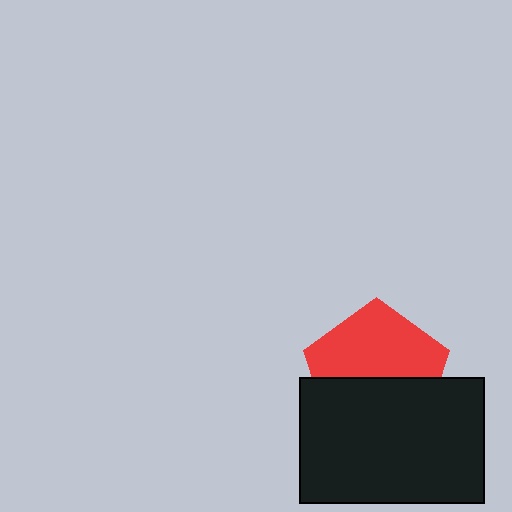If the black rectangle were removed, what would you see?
You would see the complete red pentagon.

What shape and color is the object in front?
The object in front is a black rectangle.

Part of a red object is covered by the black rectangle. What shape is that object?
It is a pentagon.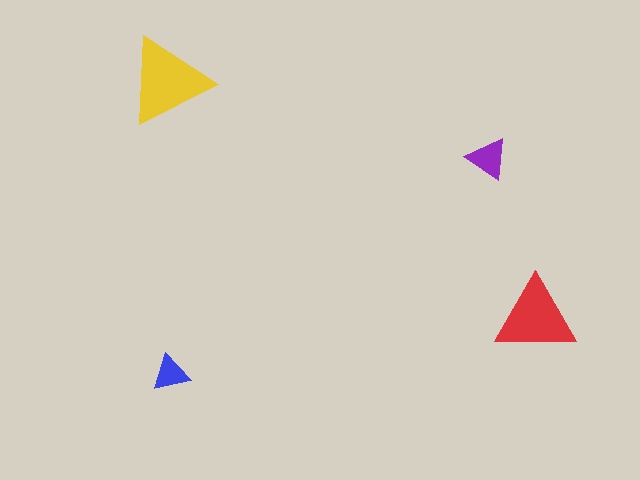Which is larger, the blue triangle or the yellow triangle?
The yellow one.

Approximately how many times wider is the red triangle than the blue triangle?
About 2 times wider.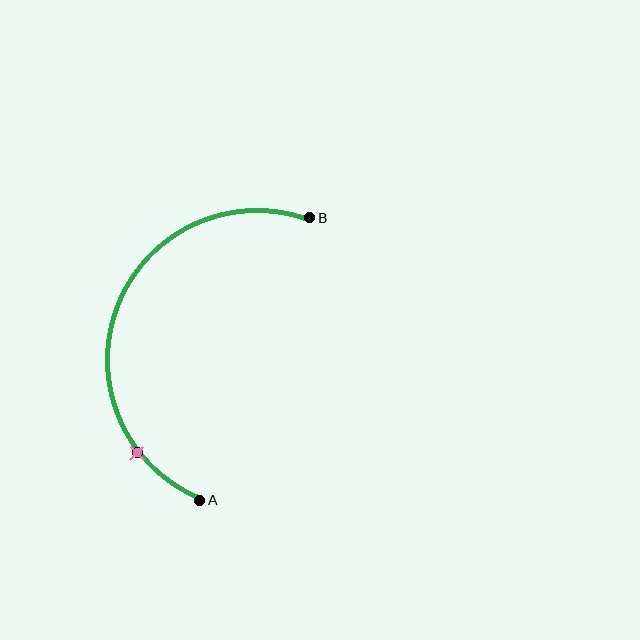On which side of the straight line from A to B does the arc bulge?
The arc bulges to the left of the straight line connecting A and B.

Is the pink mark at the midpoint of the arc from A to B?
No. The pink mark lies on the arc but is closer to endpoint A. The arc midpoint would be at the point on the curve equidistant along the arc from both A and B.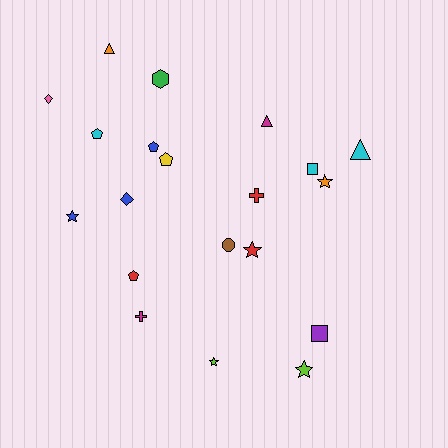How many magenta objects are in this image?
There are 2 magenta objects.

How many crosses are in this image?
There are 2 crosses.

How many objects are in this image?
There are 20 objects.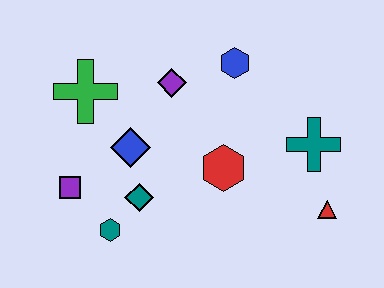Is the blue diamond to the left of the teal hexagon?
No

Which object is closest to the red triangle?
The teal cross is closest to the red triangle.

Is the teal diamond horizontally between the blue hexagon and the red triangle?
No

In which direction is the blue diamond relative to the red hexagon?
The blue diamond is to the left of the red hexagon.